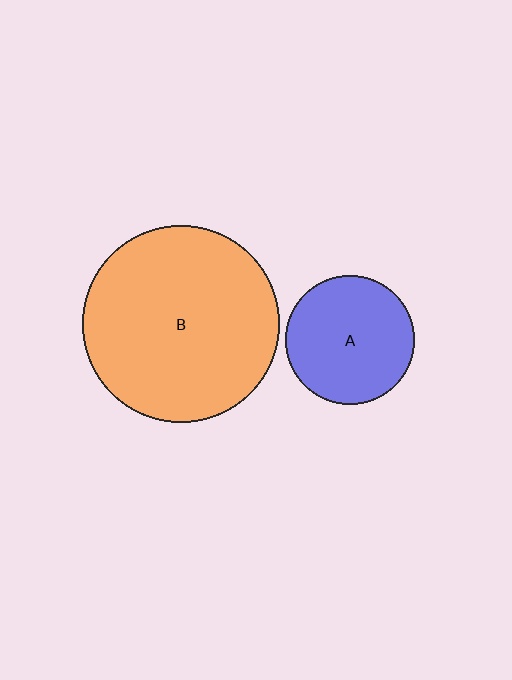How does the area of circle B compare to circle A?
Approximately 2.3 times.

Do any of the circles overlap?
No, none of the circles overlap.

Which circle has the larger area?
Circle B (orange).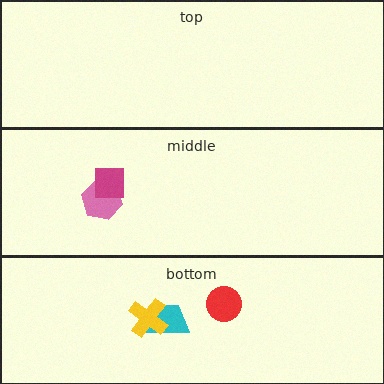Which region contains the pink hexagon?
The middle region.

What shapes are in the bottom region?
The red circle, the cyan trapezoid, the yellow cross.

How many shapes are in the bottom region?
3.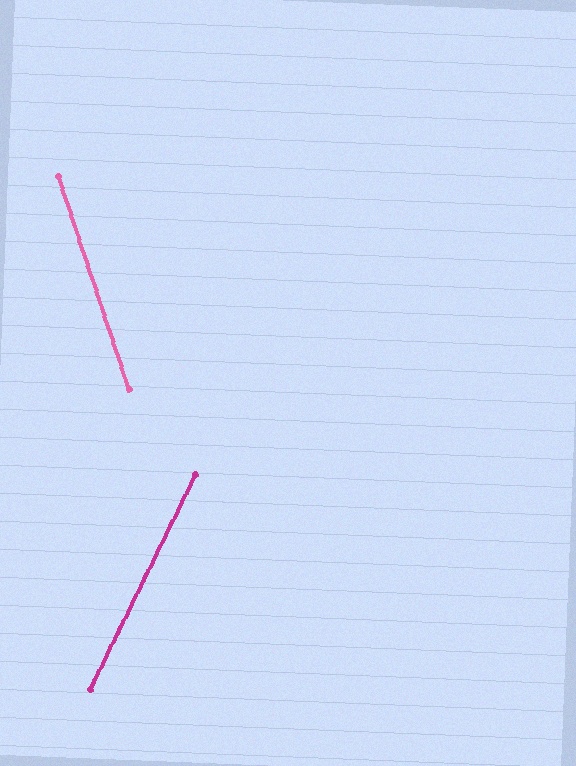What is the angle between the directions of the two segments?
Approximately 45 degrees.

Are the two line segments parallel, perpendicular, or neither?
Neither parallel nor perpendicular — they differ by about 45°.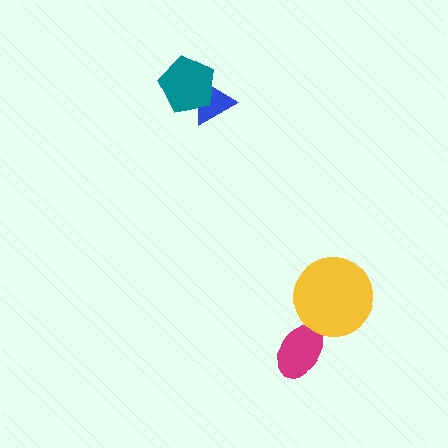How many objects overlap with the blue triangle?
1 object overlaps with the blue triangle.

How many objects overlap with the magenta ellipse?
0 objects overlap with the magenta ellipse.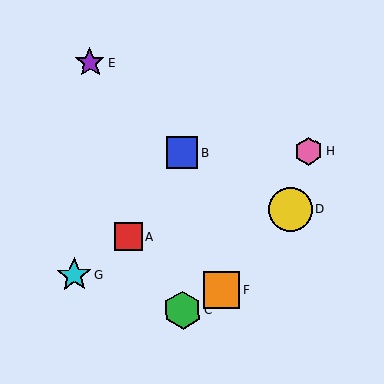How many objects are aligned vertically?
2 objects (B, C) are aligned vertically.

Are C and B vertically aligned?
Yes, both are at x≈183.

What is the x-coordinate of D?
Object D is at x≈290.